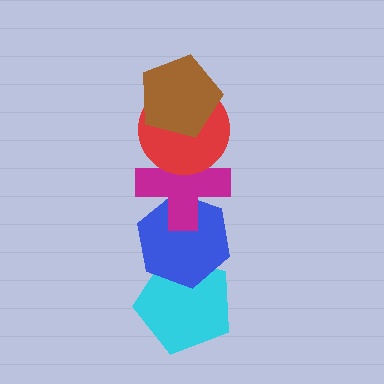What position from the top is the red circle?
The red circle is 2nd from the top.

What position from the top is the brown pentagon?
The brown pentagon is 1st from the top.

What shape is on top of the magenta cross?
The red circle is on top of the magenta cross.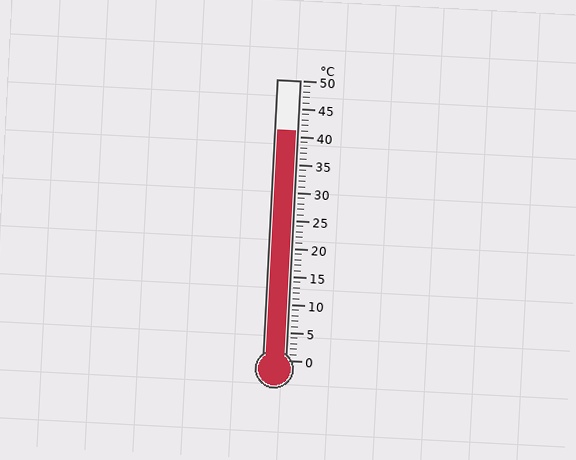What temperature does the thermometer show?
The thermometer shows approximately 41°C.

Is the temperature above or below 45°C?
The temperature is below 45°C.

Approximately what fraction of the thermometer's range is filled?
The thermometer is filled to approximately 80% of its range.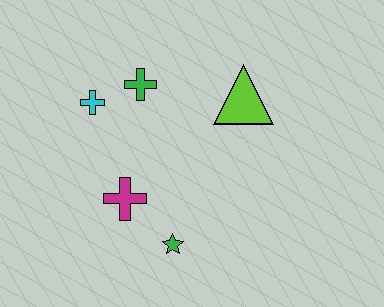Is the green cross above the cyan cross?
Yes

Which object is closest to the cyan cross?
The green cross is closest to the cyan cross.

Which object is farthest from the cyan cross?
The green star is farthest from the cyan cross.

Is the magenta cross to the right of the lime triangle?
No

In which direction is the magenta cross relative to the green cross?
The magenta cross is below the green cross.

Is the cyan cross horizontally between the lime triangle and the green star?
No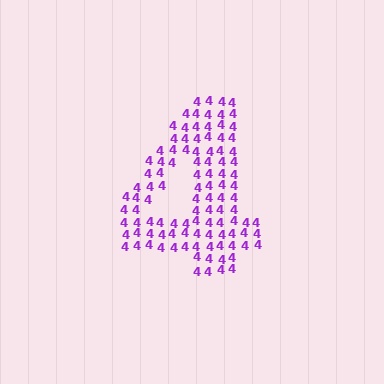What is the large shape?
The large shape is the digit 4.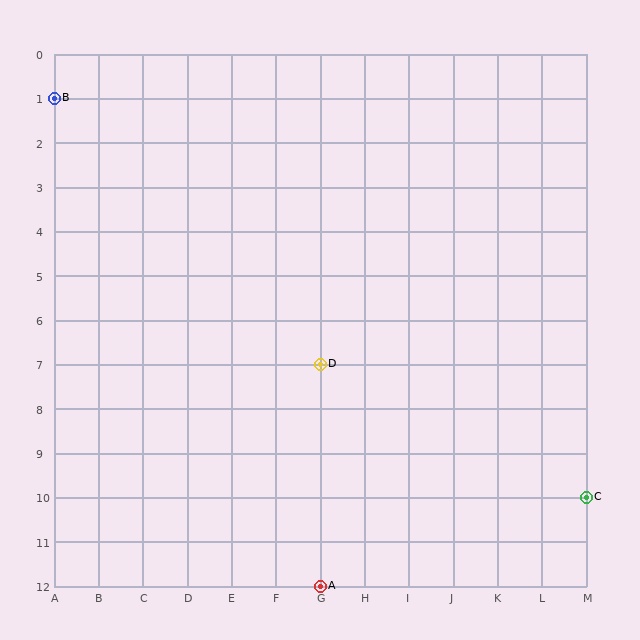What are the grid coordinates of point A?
Point A is at grid coordinates (G, 12).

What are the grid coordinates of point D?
Point D is at grid coordinates (G, 7).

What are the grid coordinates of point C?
Point C is at grid coordinates (M, 10).